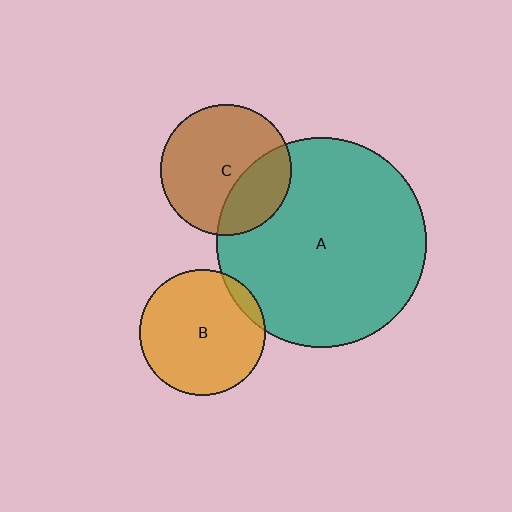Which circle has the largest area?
Circle A (teal).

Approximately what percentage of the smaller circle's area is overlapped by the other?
Approximately 30%.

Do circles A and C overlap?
Yes.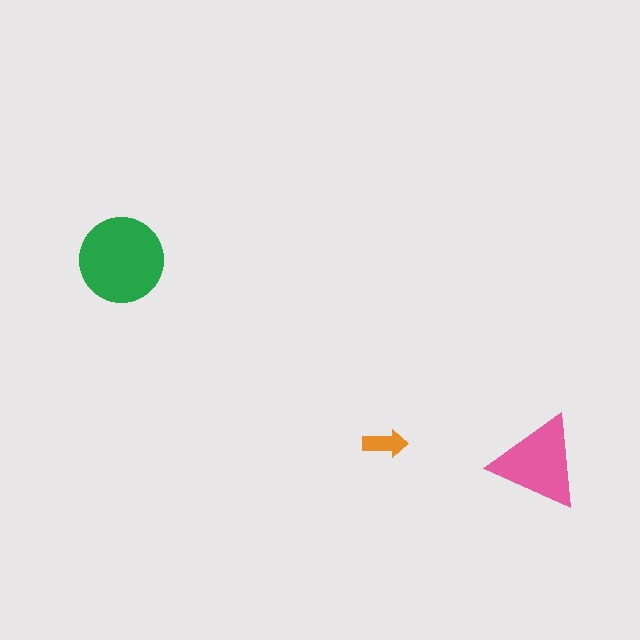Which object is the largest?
The green circle.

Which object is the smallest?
The orange arrow.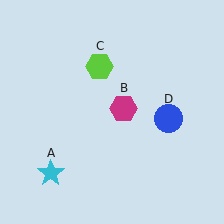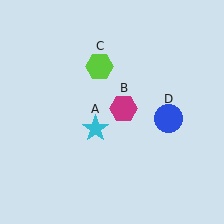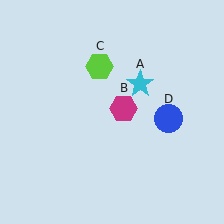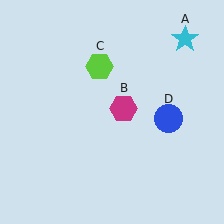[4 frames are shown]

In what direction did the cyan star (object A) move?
The cyan star (object A) moved up and to the right.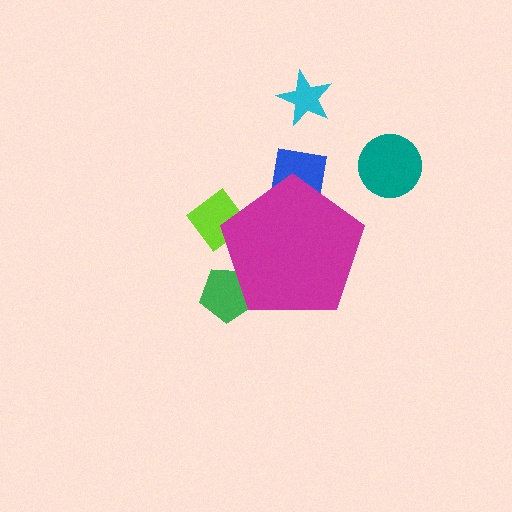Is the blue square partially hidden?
Yes, the blue square is partially hidden behind the magenta pentagon.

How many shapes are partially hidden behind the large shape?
3 shapes are partially hidden.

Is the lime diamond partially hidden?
Yes, the lime diamond is partially hidden behind the magenta pentagon.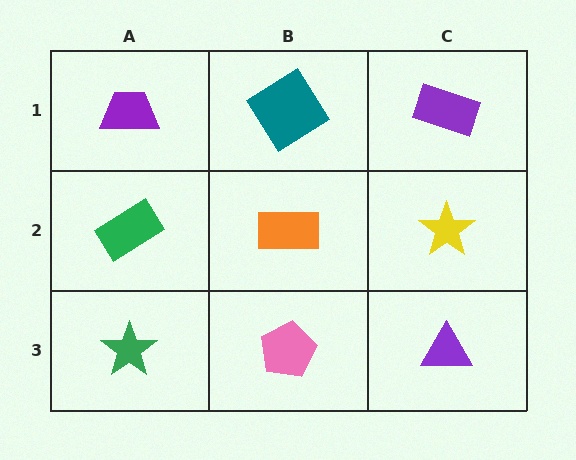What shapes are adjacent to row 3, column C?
A yellow star (row 2, column C), a pink pentagon (row 3, column B).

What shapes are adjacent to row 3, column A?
A green rectangle (row 2, column A), a pink pentagon (row 3, column B).